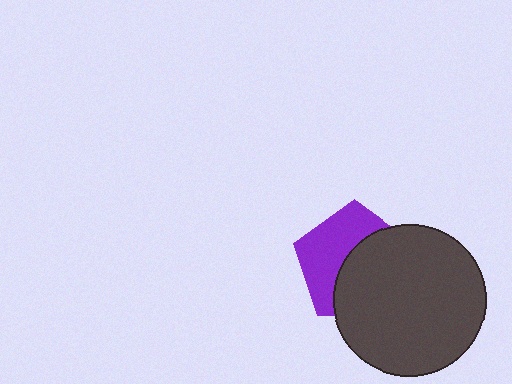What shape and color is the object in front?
The object in front is a dark gray circle.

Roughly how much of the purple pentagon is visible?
About half of it is visible (roughly 47%).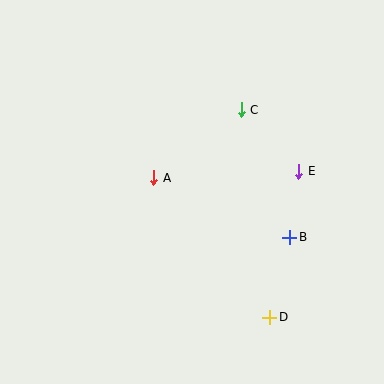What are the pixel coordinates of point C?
Point C is at (241, 110).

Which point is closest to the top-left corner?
Point A is closest to the top-left corner.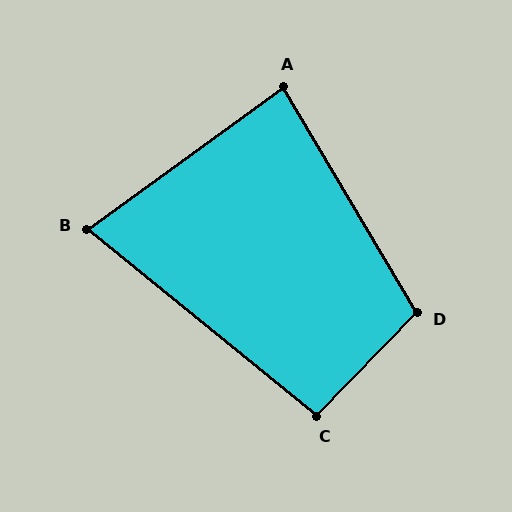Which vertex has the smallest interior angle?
B, at approximately 75 degrees.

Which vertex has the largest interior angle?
D, at approximately 105 degrees.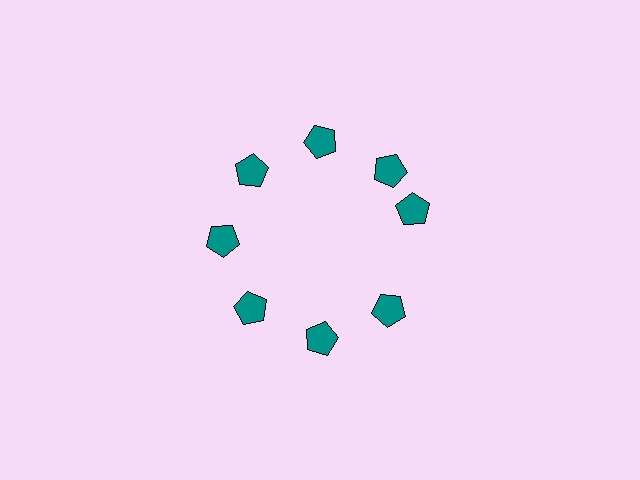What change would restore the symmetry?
The symmetry would be restored by rotating it back into even spacing with its neighbors so that all 8 pentagons sit at equal angles and equal distance from the center.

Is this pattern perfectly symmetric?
No. The 8 teal pentagons are arranged in a ring, but one element near the 3 o'clock position is rotated out of alignment along the ring, breaking the 8-fold rotational symmetry.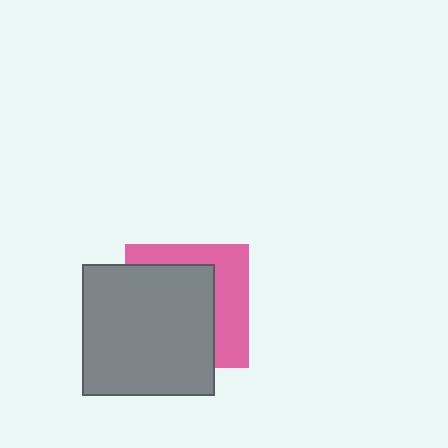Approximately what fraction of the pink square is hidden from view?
Roughly 61% of the pink square is hidden behind the gray square.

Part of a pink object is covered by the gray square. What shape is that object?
It is a square.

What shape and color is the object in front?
The object in front is a gray square.